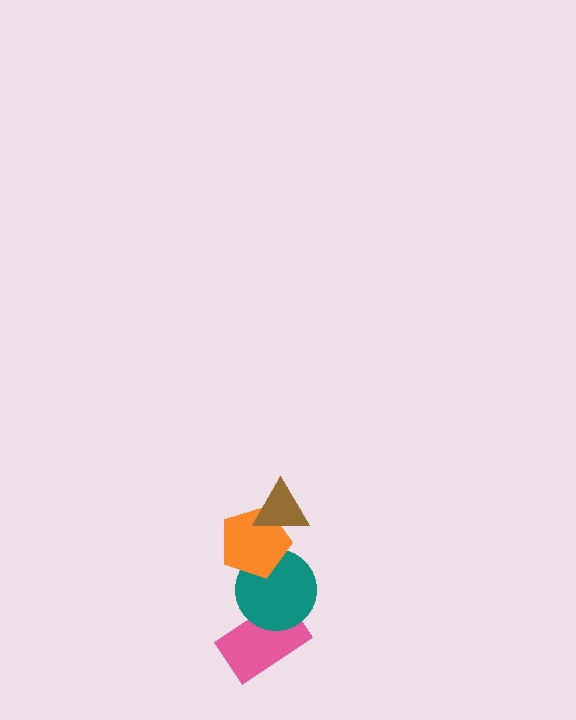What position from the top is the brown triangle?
The brown triangle is 1st from the top.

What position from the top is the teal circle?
The teal circle is 3rd from the top.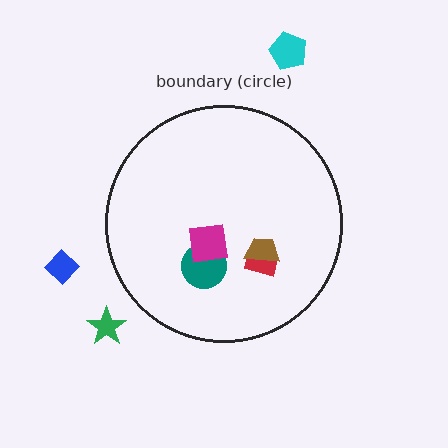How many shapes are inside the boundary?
4 inside, 3 outside.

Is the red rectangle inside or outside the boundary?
Inside.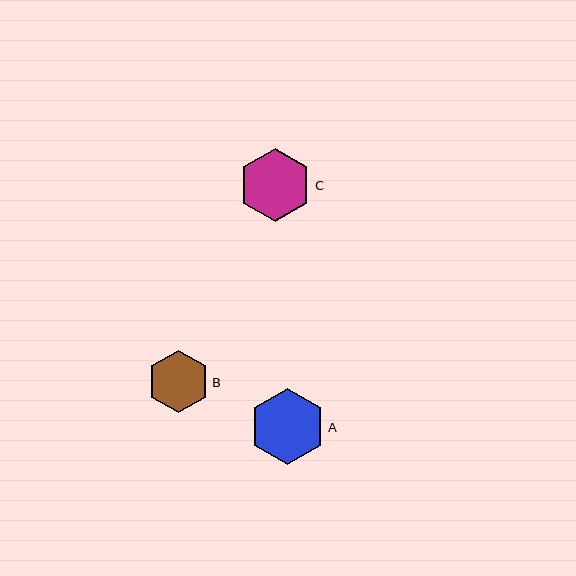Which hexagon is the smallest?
Hexagon B is the smallest with a size of approximately 62 pixels.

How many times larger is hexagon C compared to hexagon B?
Hexagon C is approximately 1.2 times the size of hexagon B.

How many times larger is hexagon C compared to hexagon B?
Hexagon C is approximately 1.2 times the size of hexagon B.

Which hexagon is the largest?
Hexagon A is the largest with a size of approximately 76 pixels.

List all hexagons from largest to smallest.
From largest to smallest: A, C, B.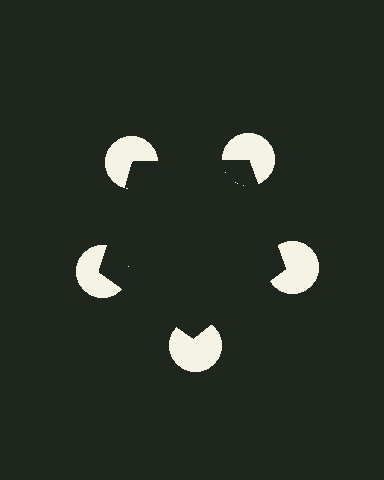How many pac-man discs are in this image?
There are 5 — one at each vertex of the illusory pentagon.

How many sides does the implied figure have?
5 sides.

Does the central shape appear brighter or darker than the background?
It typically appears slightly darker than the background, even though no actual brightness change is drawn.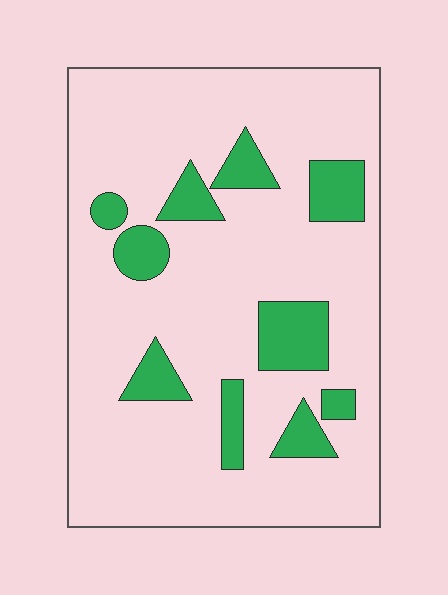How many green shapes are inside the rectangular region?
10.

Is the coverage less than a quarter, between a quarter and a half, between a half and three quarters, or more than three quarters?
Less than a quarter.